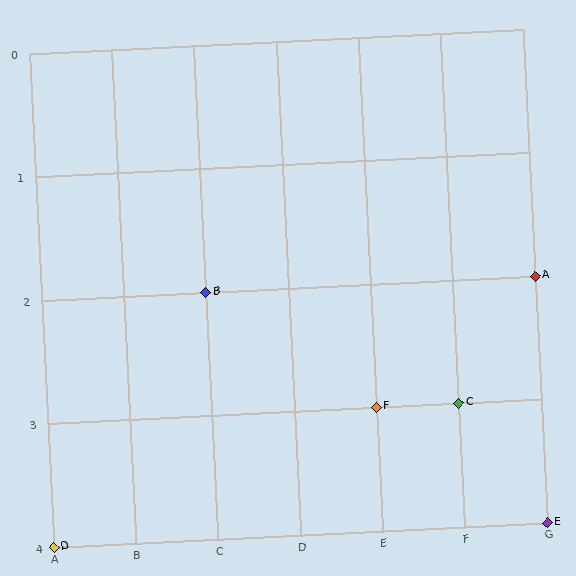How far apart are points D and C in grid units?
Points D and C are 5 columns and 1 row apart (about 5.1 grid units diagonally).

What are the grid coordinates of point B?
Point B is at grid coordinates (C, 2).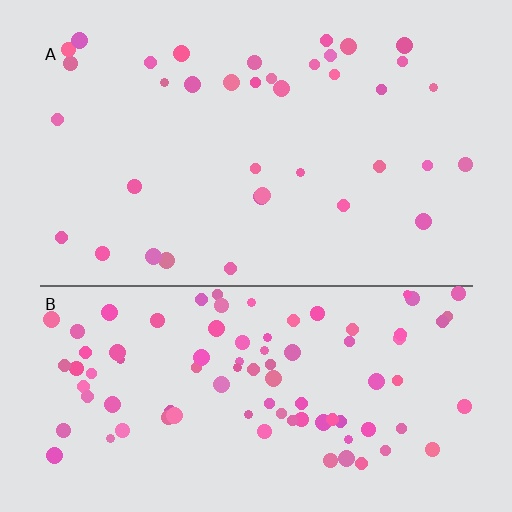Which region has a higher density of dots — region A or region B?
B (the bottom).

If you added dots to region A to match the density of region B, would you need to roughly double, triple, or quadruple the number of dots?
Approximately double.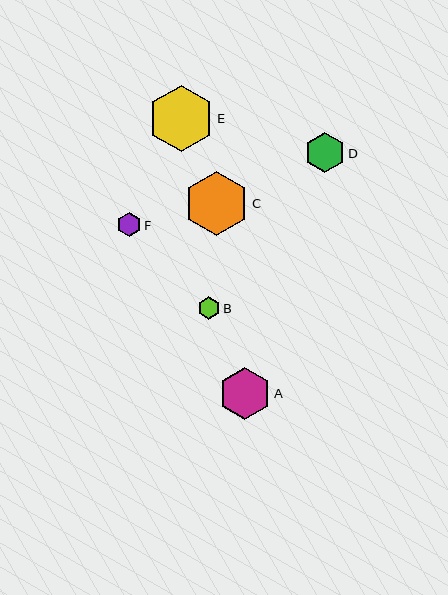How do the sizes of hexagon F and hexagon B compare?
Hexagon F and hexagon B are approximately the same size.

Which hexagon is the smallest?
Hexagon B is the smallest with a size of approximately 22 pixels.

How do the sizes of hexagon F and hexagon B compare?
Hexagon F and hexagon B are approximately the same size.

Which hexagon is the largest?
Hexagon E is the largest with a size of approximately 66 pixels.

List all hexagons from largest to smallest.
From largest to smallest: E, C, A, D, F, B.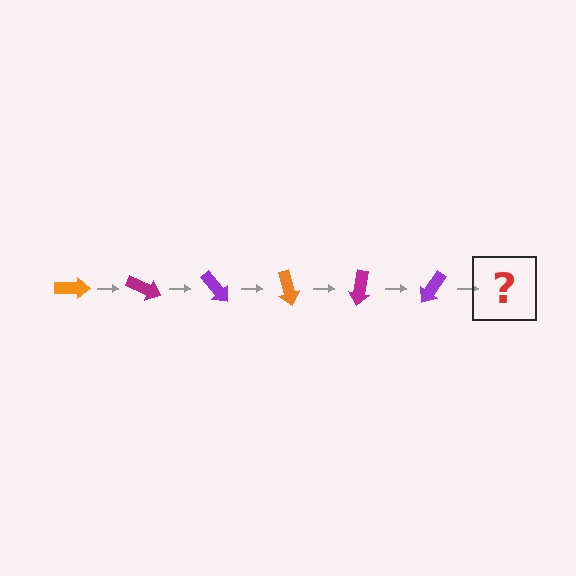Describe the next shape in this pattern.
It should be an orange arrow, rotated 150 degrees from the start.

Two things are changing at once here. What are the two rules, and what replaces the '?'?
The two rules are that it rotates 25 degrees each step and the color cycles through orange, magenta, and purple. The '?' should be an orange arrow, rotated 150 degrees from the start.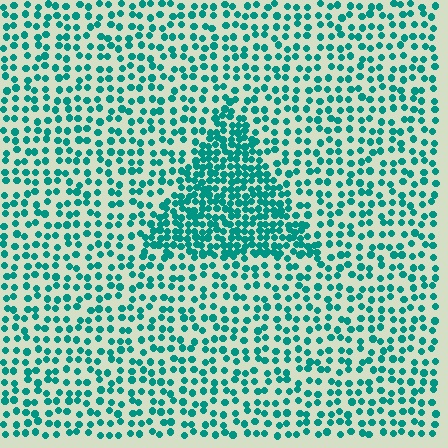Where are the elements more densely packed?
The elements are more densely packed inside the triangle boundary.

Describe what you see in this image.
The image contains small teal elements arranged at two different densities. A triangle-shaped region is visible where the elements are more densely packed than the surrounding area.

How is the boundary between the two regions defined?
The boundary is defined by a change in element density (approximately 2.2x ratio). All elements are the same color, size, and shape.